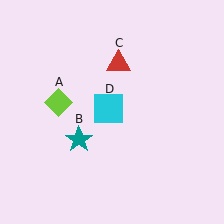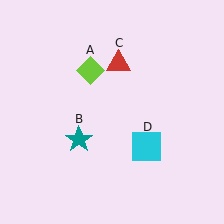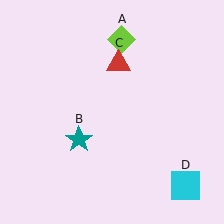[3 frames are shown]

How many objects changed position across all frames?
2 objects changed position: lime diamond (object A), cyan square (object D).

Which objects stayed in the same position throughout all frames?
Teal star (object B) and red triangle (object C) remained stationary.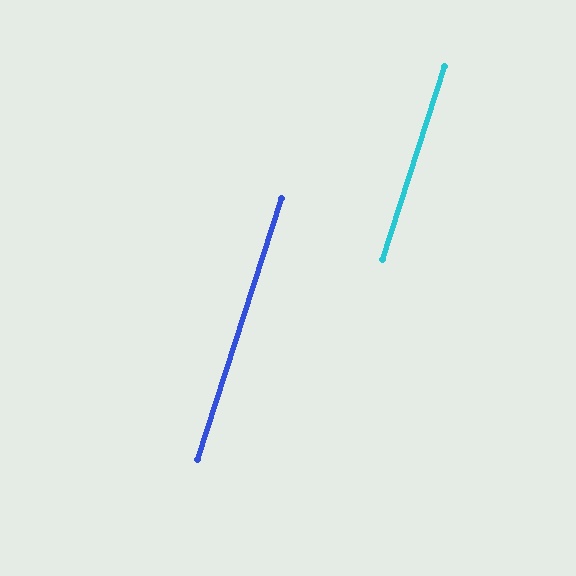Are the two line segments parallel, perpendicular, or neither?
Parallel — their directions differ by only 0.1°.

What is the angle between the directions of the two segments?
Approximately 0 degrees.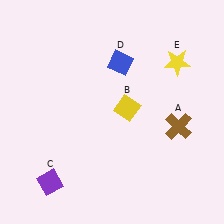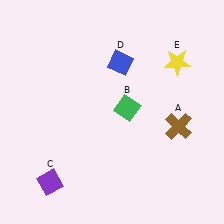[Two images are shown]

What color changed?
The diamond (B) changed from yellow in Image 1 to green in Image 2.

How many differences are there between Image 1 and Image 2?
There is 1 difference between the two images.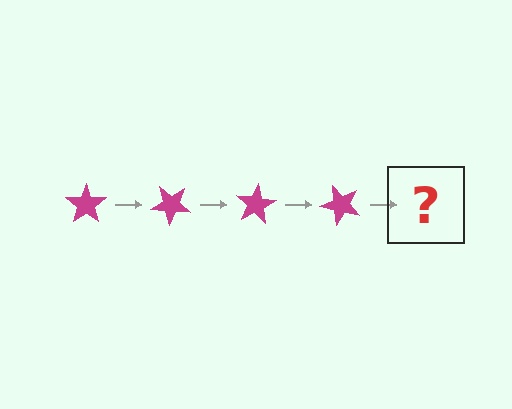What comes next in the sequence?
The next element should be a magenta star rotated 160 degrees.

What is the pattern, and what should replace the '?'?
The pattern is that the star rotates 40 degrees each step. The '?' should be a magenta star rotated 160 degrees.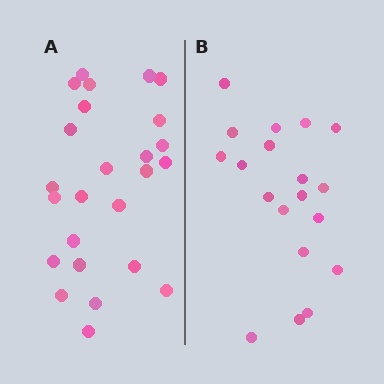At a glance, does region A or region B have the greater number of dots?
Region A (the left region) has more dots.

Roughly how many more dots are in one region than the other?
Region A has about 6 more dots than region B.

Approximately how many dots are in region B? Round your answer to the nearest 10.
About 20 dots. (The exact count is 19, which rounds to 20.)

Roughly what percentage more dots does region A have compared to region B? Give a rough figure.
About 30% more.